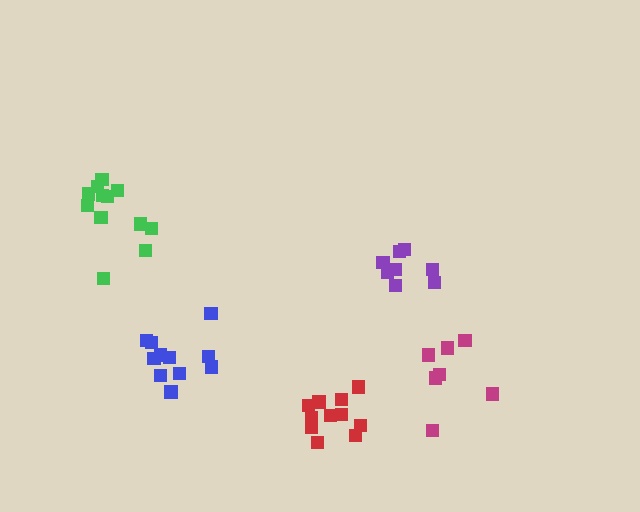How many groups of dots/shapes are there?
There are 5 groups.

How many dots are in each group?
Group 1: 11 dots, Group 2: 7 dots, Group 3: 12 dots, Group 4: 8 dots, Group 5: 11 dots (49 total).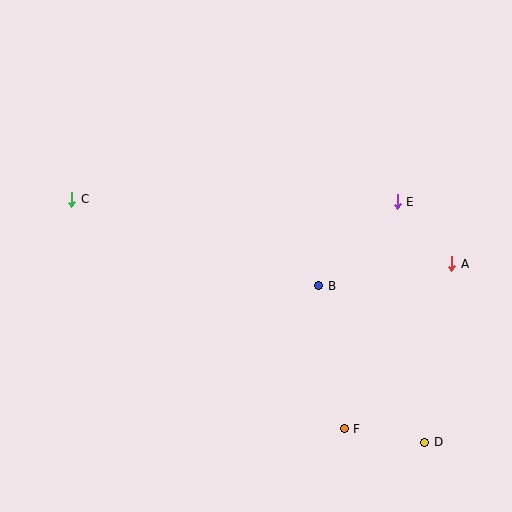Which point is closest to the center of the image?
Point B at (319, 286) is closest to the center.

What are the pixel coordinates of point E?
Point E is at (397, 202).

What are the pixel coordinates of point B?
Point B is at (319, 286).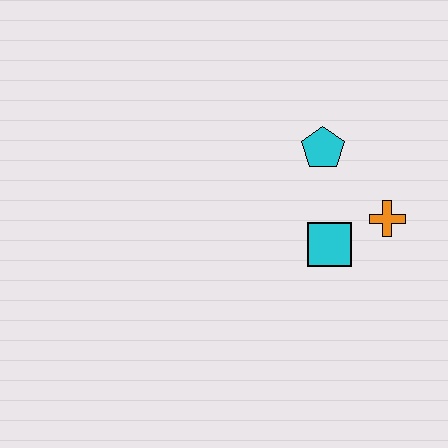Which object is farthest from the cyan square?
The cyan pentagon is farthest from the cyan square.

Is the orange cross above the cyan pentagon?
No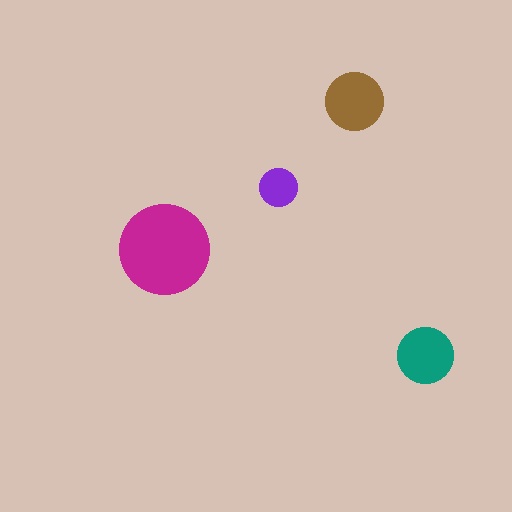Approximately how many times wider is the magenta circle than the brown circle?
About 1.5 times wider.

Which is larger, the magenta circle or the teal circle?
The magenta one.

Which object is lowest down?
The teal circle is bottommost.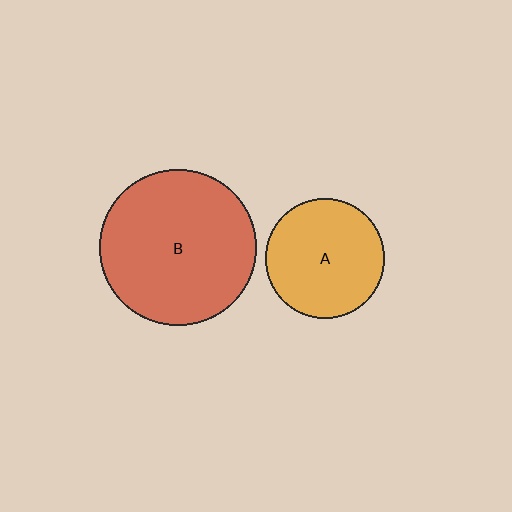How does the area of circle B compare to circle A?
Approximately 1.7 times.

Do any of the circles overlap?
No, none of the circles overlap.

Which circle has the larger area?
Circle B (red).